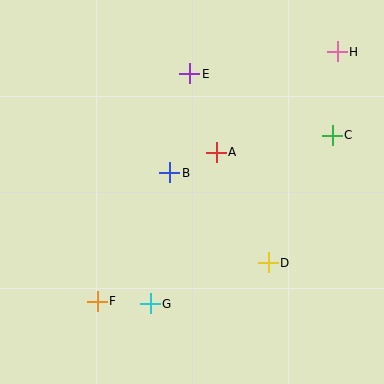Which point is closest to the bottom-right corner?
Point D is closest to the bottom-right corner.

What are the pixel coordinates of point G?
Point G is at (150, 304).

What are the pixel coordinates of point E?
Point E is at (190, 74).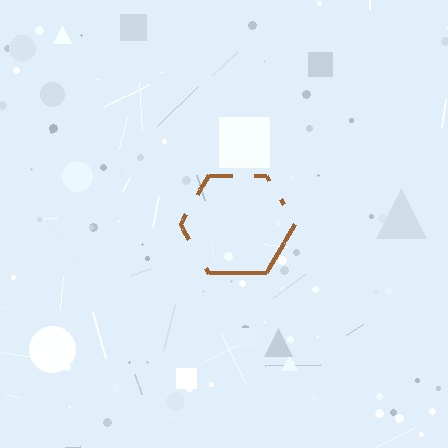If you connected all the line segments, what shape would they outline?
They would outline a hexagon.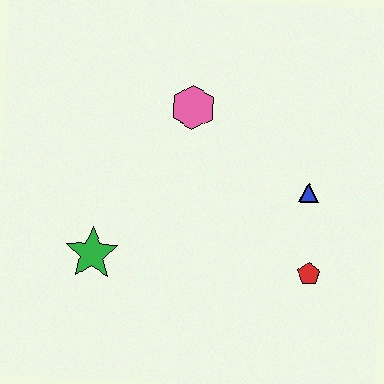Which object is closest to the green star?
The pink hexagon is closest to the green star.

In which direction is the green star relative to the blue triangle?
The green star is to the left of the blue triangle.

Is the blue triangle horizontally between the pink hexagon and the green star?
No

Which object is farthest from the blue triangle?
The green star is farthest from the blue triangle.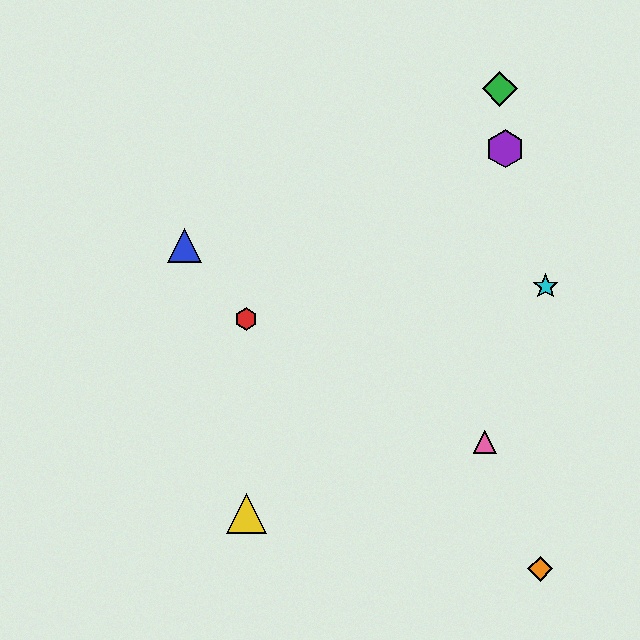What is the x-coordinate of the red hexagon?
The red hexagon is at x≈246.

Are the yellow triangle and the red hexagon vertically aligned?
Yes, both are at x≈246.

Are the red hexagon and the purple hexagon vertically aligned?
No, the red hexagon is at x≈246 and the purple hexagon is at x≈505.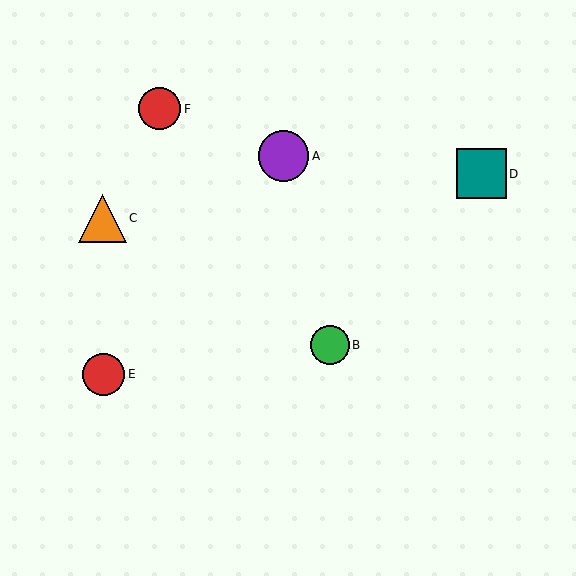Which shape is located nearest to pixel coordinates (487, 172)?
The teal square (labeled D) at (481, 174) is nearest to that location.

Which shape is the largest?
The purple circle (labeled A) is the largest.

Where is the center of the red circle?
The center of the red circle is at (104, 374).